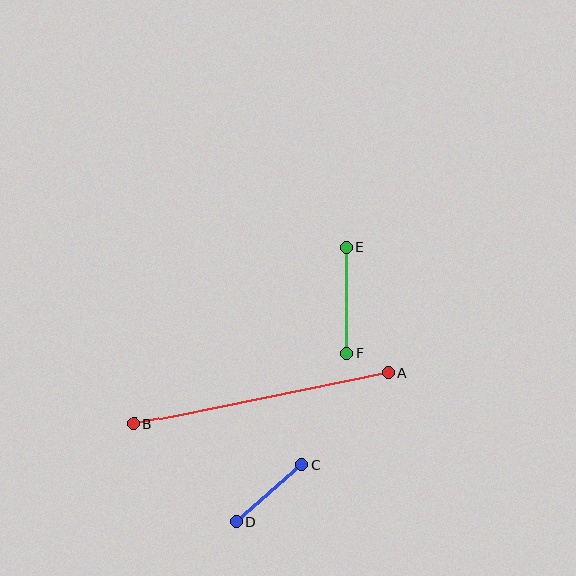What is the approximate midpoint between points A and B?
The midpoint is at approximately (261, 398) pixels.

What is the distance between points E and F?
The distance is approximately 106 pixels.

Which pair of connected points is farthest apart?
Points A and B are farthest apart.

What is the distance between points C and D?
The distance is approximately 87 pixels.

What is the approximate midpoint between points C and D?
The midpoint is at approximately (269, 493) pixels.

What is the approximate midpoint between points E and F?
The midpoint is at approximately (346, 300) pixels.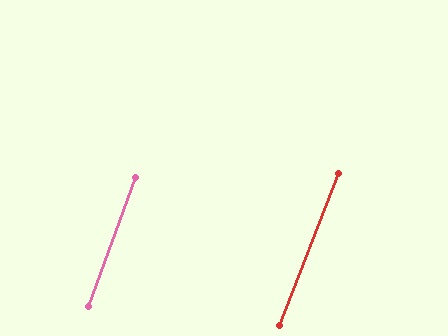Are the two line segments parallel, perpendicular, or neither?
Parallel — their directions differ by only 1.2°.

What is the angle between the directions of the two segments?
Approximately 1 degree.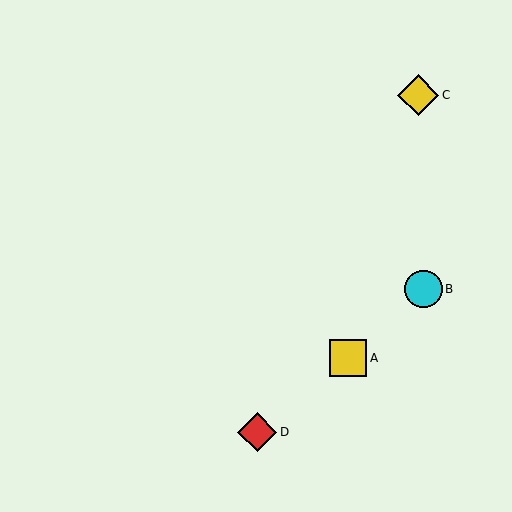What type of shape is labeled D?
Shape D is a red diamond.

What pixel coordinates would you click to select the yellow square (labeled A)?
Click at (348, 358) to select the yellow square A.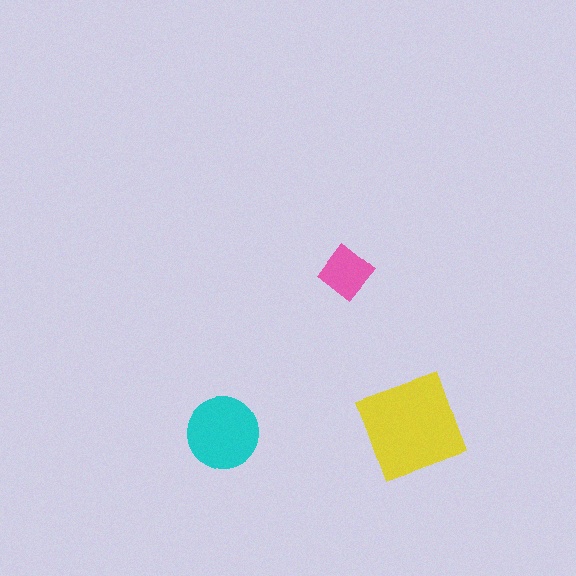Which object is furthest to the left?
The cyan circle is leftmost.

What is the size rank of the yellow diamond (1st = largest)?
1st.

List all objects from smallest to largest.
The pink diamond, the cyan circle, the yellow diamond.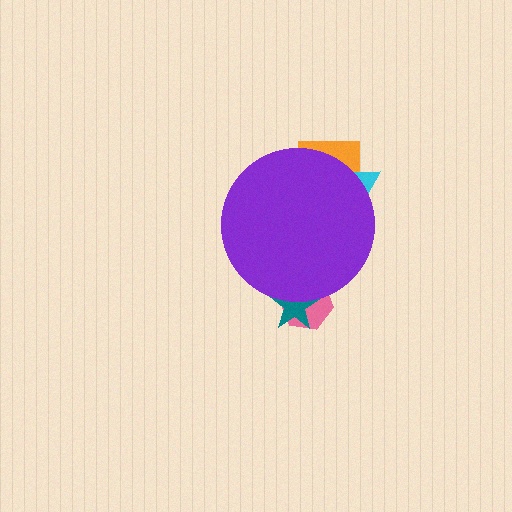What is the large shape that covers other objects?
A purple circle.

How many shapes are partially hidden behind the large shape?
4 shapes are partially hidden.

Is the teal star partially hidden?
Yes, the teal star is partially hidden behind the purple circle.